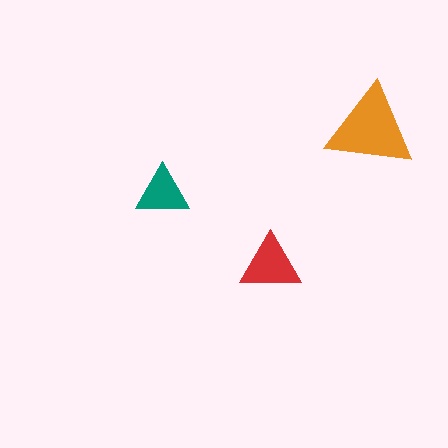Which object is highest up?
The orange triangle is topmost.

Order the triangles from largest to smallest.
the orange one, the red one, the teal one.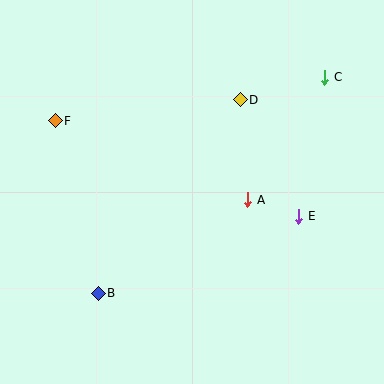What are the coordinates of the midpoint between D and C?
The midpoint between D and C is at (283, 89).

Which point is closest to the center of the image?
Point A at (248, 200) is closest to the center.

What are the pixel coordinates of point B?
Point B is at (98, 293).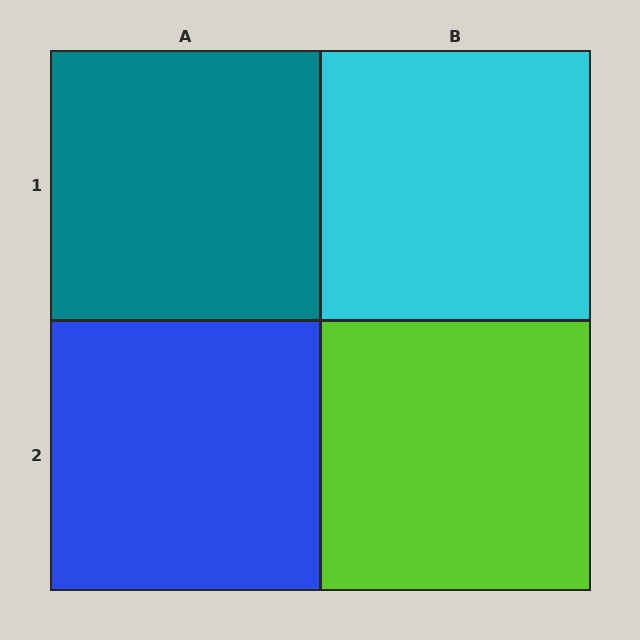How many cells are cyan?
1 cell is cyan.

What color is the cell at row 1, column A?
Teal.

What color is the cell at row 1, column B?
Cyan.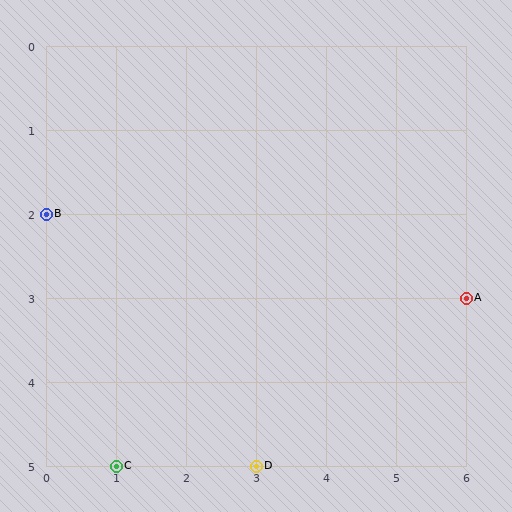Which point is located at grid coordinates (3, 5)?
Point D is at (3, 5).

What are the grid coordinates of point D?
Point D is at grid coordinates (3, 5).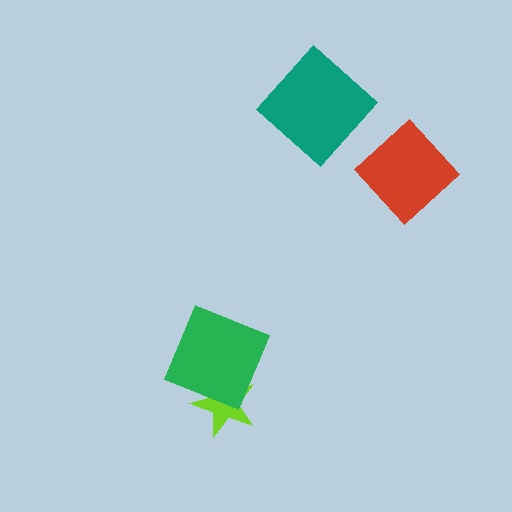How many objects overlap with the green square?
1 object overlaps with the green square.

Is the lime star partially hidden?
Yes, it is partially covered by another shape.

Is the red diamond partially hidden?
No, no other shape covers it.